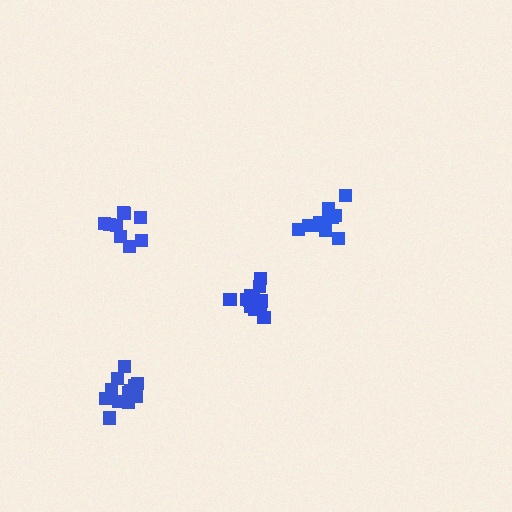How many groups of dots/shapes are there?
There are 4 groups.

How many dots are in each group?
Group 1: 9 dots, Group 2: 11 dots, Group 3: 13 dots, Group 4: 14 dots (47 total).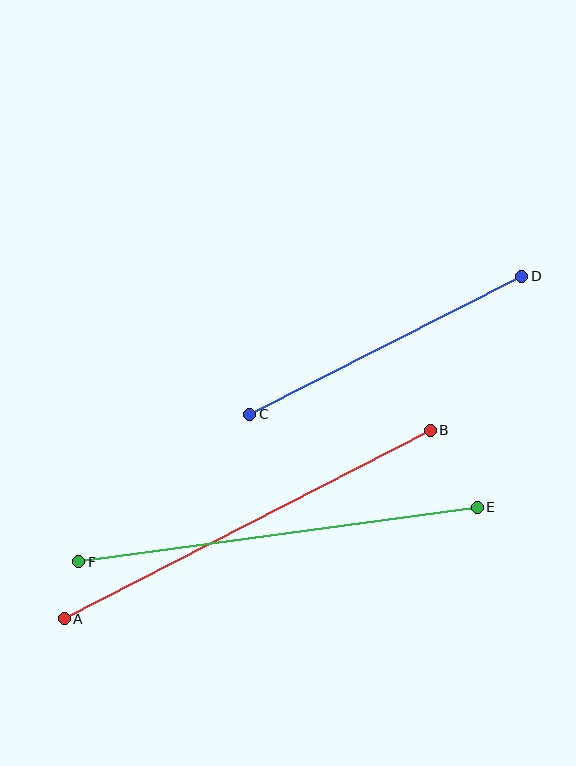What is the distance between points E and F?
The distance is approximately 402 pixels.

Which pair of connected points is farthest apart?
Points A and B are farthest apart.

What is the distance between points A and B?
The distance is approximately 411 pixels.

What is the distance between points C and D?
The distance is approximately 305 pixels.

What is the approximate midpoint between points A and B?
The midpoint is at approximately (247, 524) pixels.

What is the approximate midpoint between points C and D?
The midpoint is at approximately (386, 345) pixels.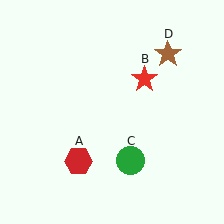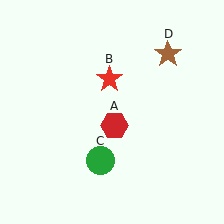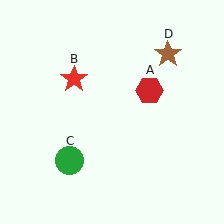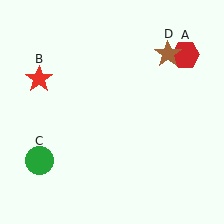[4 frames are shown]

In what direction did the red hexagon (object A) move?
The red hexagon (object A) moved up and to the right.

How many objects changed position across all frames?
3 objects changed position: red hexagon (object A), red star (object B), green circle (object C).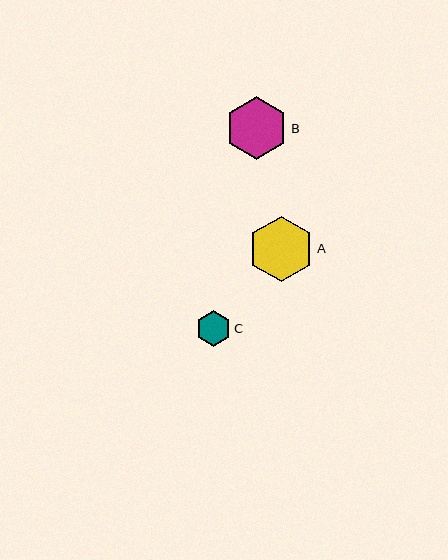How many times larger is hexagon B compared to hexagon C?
Hexagon B is approximately 1.8 times the size of hexagon C.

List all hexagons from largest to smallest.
From largest to smallest: A, B, C.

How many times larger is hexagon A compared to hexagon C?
Hexagon A is approximately 1.8 times the size of hexagon C.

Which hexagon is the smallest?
Hexagon C is the smallest with a size of approximately 35 pixels.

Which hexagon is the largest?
Hexagon A is the largest with a size of approximately 65 pixels.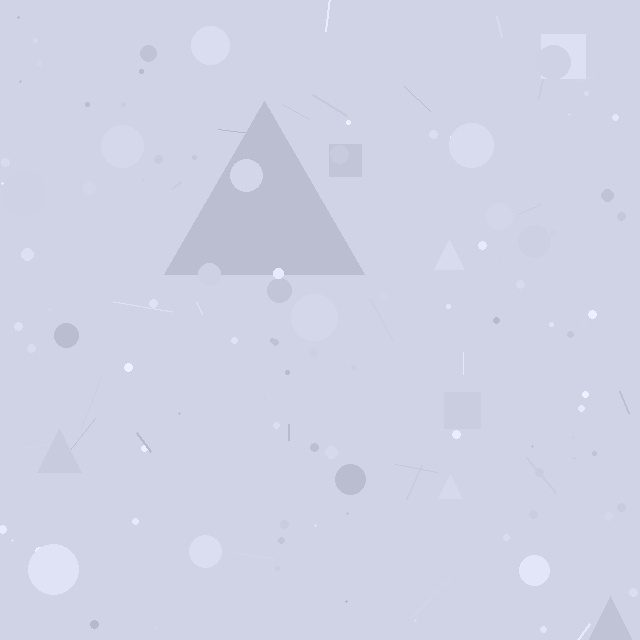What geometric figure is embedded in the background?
A triangle is embedded in the background.